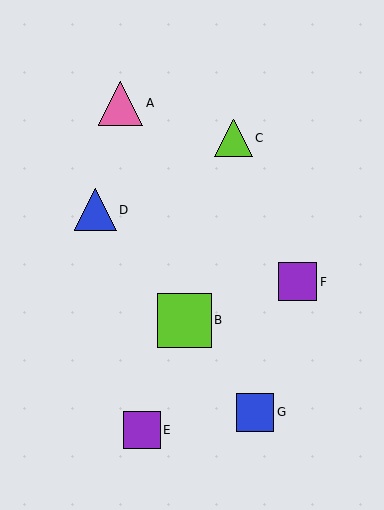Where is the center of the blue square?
The center of the blue square is at (255, 412).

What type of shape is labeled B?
Shape B is a lime square.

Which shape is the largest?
The lime square (labeled B) is the largest.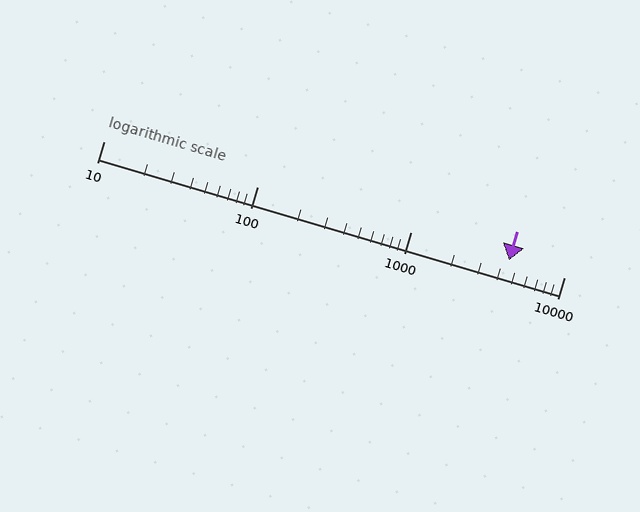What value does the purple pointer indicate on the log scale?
The pointer indicates approximately 4400.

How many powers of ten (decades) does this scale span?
The scale spans 3 decades, from 10 to 10000.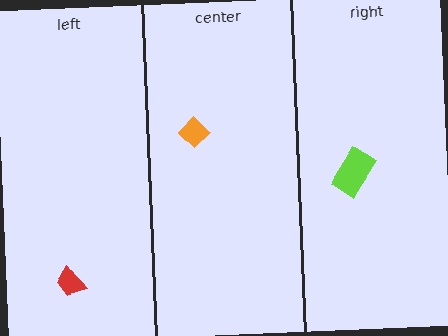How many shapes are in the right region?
1.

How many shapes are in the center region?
1.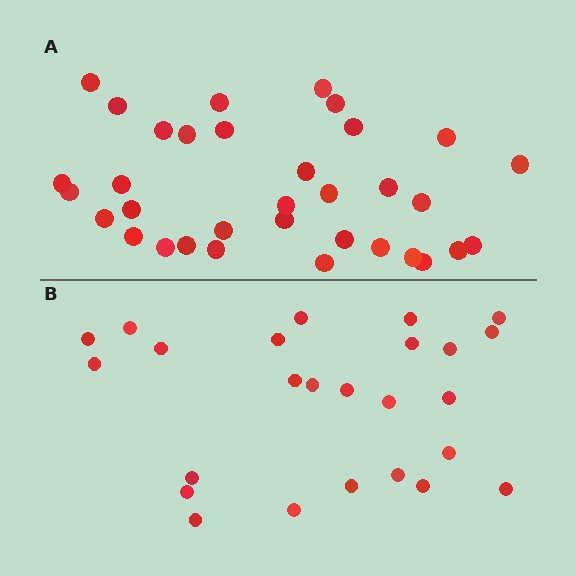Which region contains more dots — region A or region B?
Region A (the top region) has more dots.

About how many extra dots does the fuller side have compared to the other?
Region A has roughly 8 or so more dots than region B.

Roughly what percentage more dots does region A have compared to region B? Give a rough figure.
About 35% more.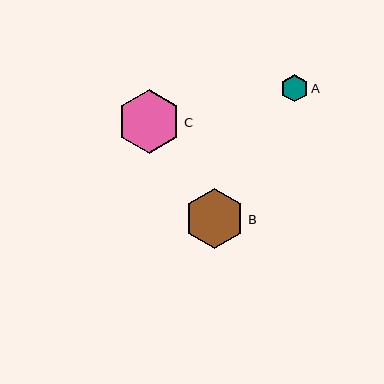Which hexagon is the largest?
Hexagon C is the largest with a size of approximately 64 pixels.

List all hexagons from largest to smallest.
From largest to smallest: C, B, A.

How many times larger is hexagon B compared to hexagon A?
Hexagon B is approximately 2.2 times the size of hexagon A.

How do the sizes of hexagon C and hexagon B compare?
Hexagon C and hexagon B are approximately the same size.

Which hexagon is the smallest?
Hexagon A is the smallest with a size of approximately 28 pixels.